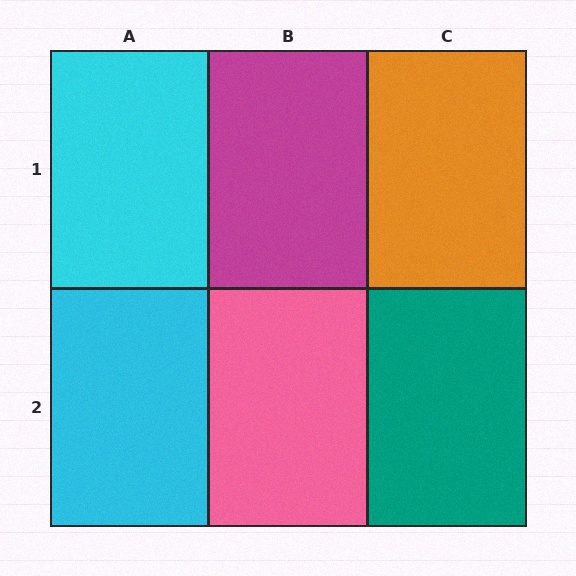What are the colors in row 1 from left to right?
Cyan, magenta, orange.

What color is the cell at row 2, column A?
Cyan.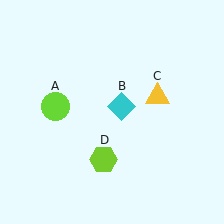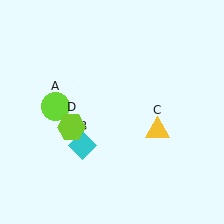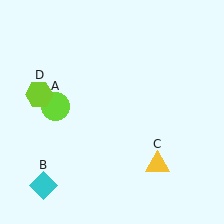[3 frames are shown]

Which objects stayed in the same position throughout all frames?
Lime circle (object A) remained stationary.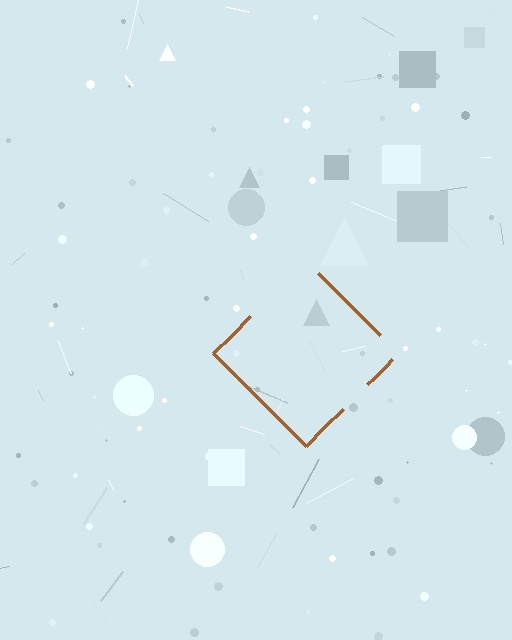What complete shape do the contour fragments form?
The contour fragments form a diamond.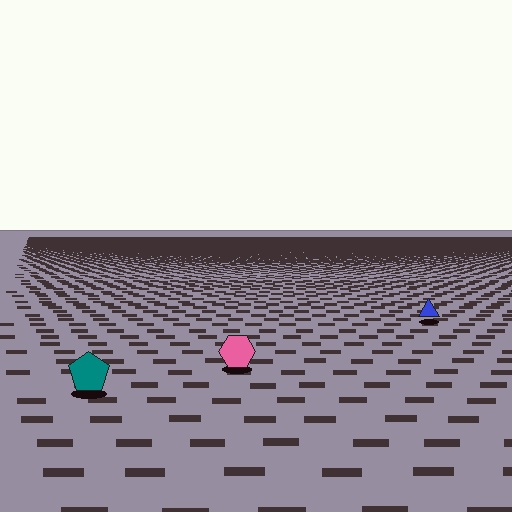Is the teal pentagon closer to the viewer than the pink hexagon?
Yes. The teal pentagon is closer — you can tell from the texture gradient: the ground texture is coarser near it.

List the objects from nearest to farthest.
From nearest to farthest: the teal pentagon, the pink hexagon, the blue triangle.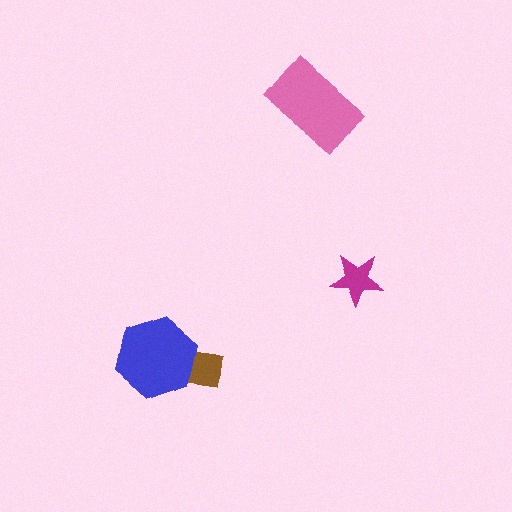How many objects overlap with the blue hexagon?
1 object overlaps with the blue hexagon.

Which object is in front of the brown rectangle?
The blue hexagon is in front of the brown rectangle.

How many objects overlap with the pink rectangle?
0 objects overlap with the pink rectangle.